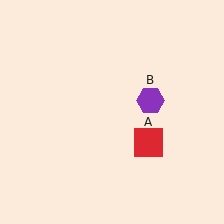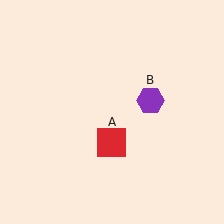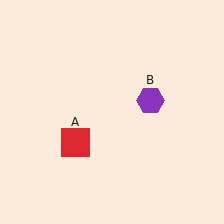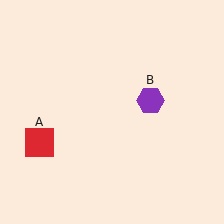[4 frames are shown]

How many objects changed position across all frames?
1 object changed position: red square (object A).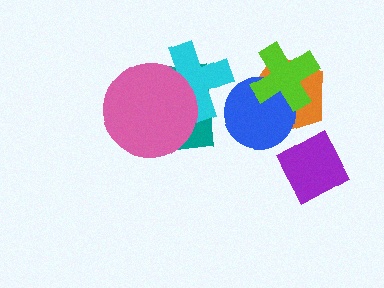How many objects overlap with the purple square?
0 objects overlap with the purple square.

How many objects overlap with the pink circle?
2 objects overlap with the pink circle.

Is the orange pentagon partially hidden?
Yes, it is partially covered by another shape.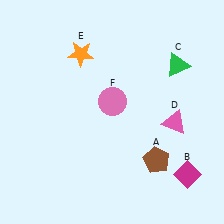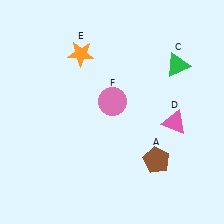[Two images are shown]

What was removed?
The magenta diamond (B) was removed in Image 2.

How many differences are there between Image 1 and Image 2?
There is 1 difference between the two images.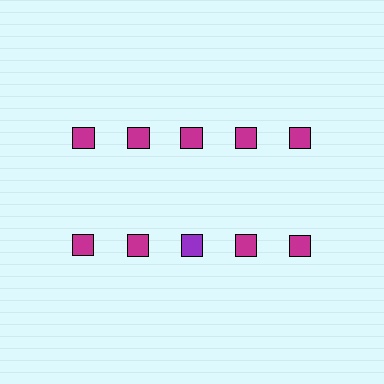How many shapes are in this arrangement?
There are 10 shapes arranged in a grid pattern.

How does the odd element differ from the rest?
It has a different color: purple instead of magenta.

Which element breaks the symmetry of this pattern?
The purple square in the second row, center column breaks the symmetry. All other shapes are magenta squares.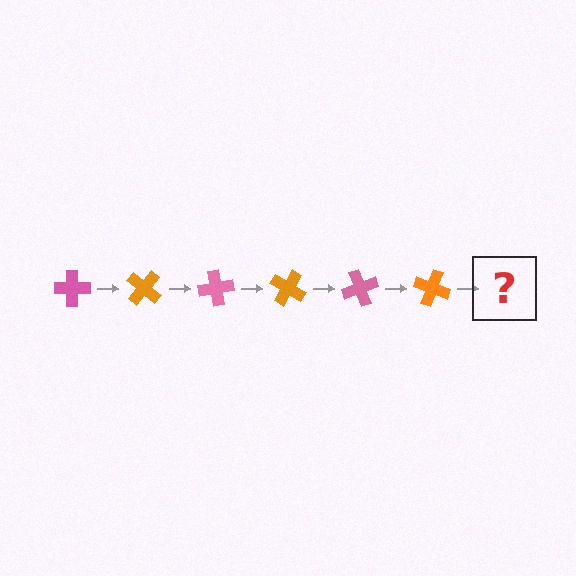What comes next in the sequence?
The next element should be a pink cross, rotated 240 degrees from the start.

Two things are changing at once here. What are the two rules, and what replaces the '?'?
The two rules are that it rotates 40 degrees each step and the color cycles through pink and orange. The '?' should be a pink cross, rotated 240 degrees from the start.